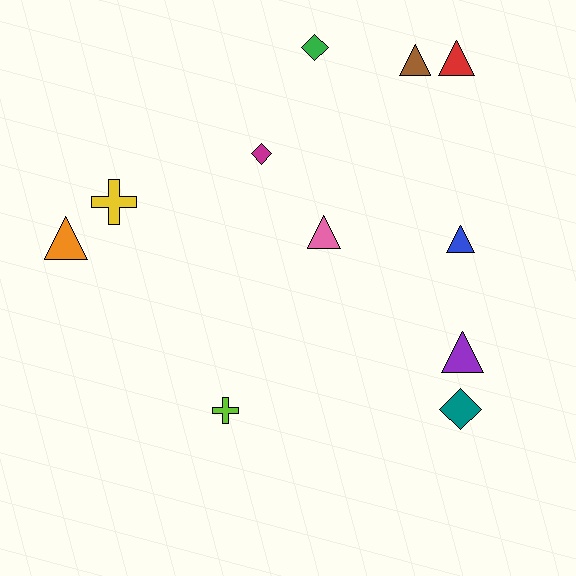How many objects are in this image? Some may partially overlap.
There are 11 objects.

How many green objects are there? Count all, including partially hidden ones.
There is 1 green object.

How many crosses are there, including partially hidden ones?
There are 2 crosses.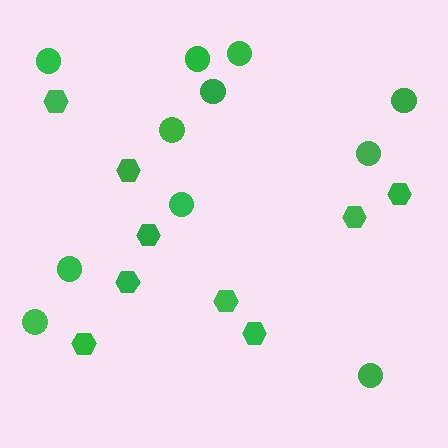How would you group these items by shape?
There are 2 groups: one group of circles (11) and one group of hexagons (9).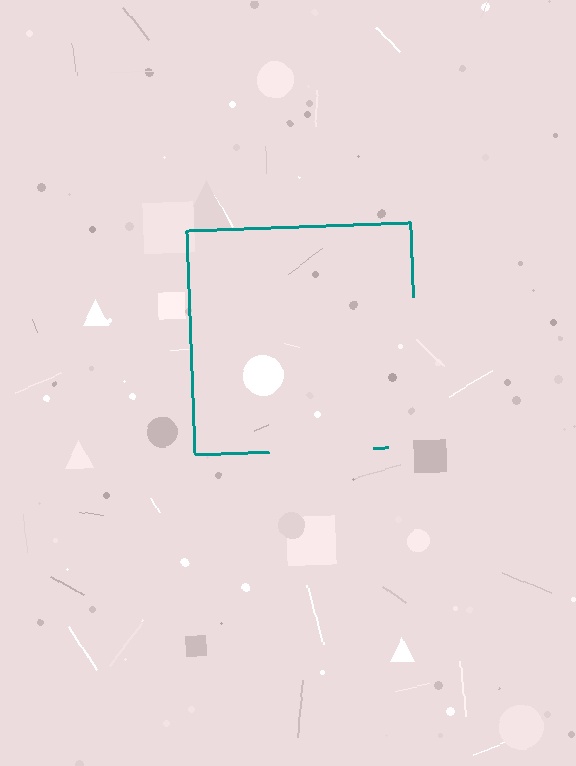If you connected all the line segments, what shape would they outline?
They would outline a square.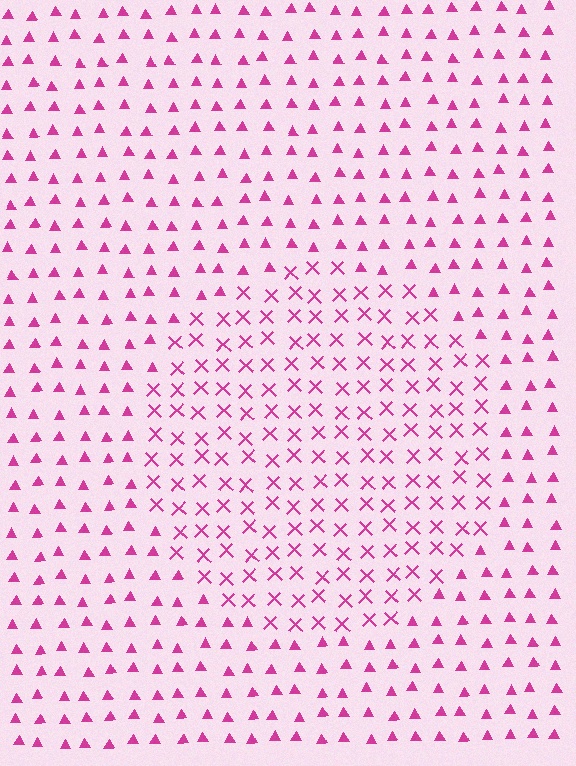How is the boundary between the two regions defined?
The boundary is defined by a change in element shape: X marks inside vs. triangles outside. All elements share the same color and spacing.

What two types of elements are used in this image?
The image uses X marks inside the circle region and triangles outside it.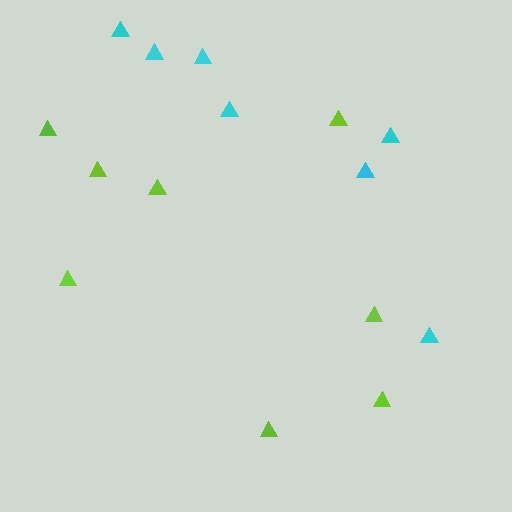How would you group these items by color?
There are 2 groups: one group of cyan triangles (7) and one group of lime triangles (8).